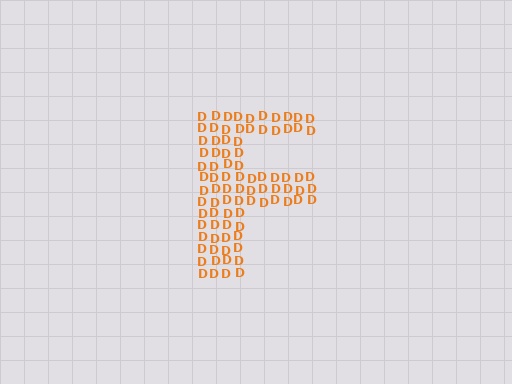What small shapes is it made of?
It is made of small letter D's.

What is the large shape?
The large shape is the letter F.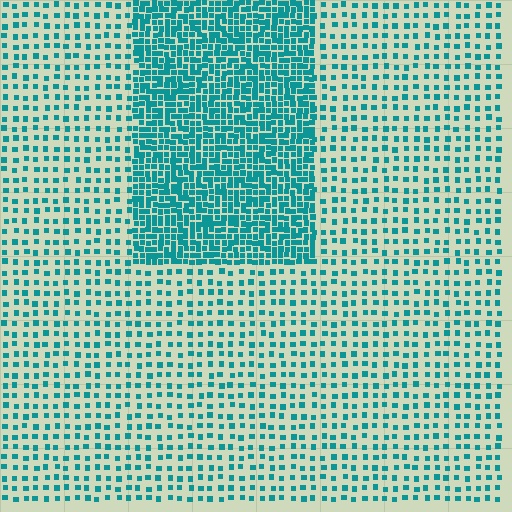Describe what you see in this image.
The image contains small teal elements arranged at two different densities. A rectangle-shaped region is visible where the elements are more densely packed than the surrounding area.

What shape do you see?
I see a rectangle.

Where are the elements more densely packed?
The elements are more densely packed inside the rectangle boundary.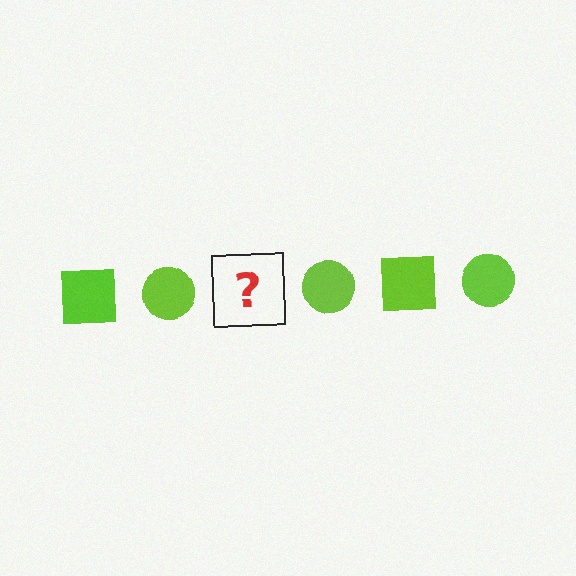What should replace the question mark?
The question mark should be replaced with a lime square.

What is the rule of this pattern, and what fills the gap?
The rule is that the pattern cycles through square, circle shapes in lime. The gap should be filled with a lime square.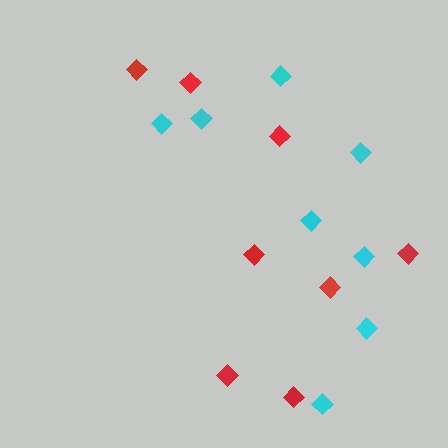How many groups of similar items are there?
There are 2 groups: one group of cyan diamonds (8) and one group of red diamonds (8).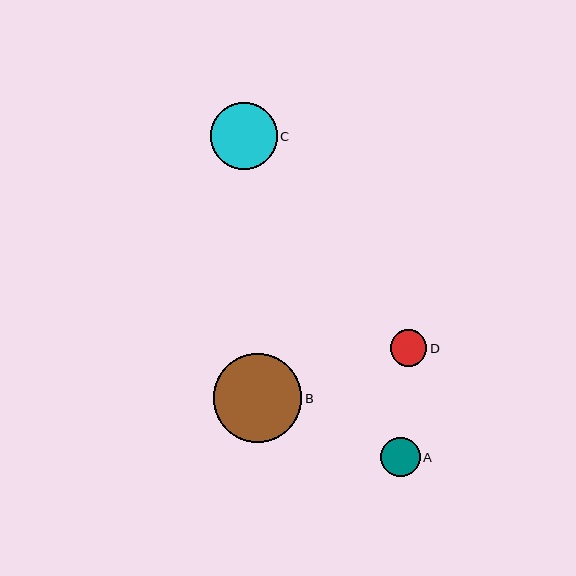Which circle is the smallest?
Circle D is the smallest with a size of approximately 36 pixels.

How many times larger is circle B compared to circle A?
Circle B is approximately 2.2 times the size of circle A.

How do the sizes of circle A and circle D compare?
Circle A and circle D are approximately the same size.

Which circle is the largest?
Circle B is the largest with a size of approximately 89 pixels.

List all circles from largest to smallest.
From largest to smallest: B, C, A, D.